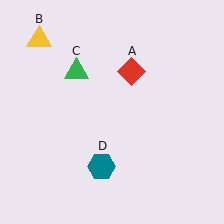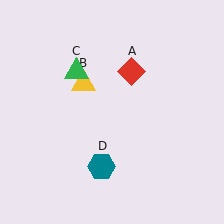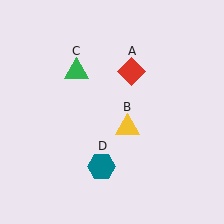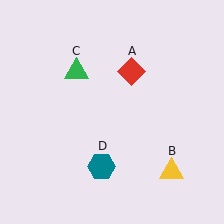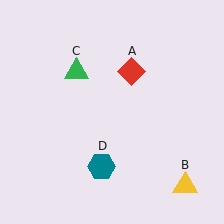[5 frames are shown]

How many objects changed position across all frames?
1 object changed position: yellow triangle (object B).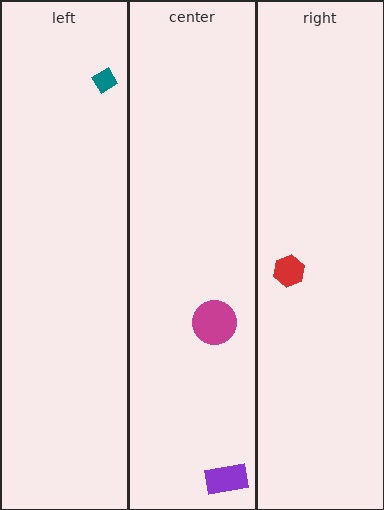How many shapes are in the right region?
1.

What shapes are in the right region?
The red hexagon.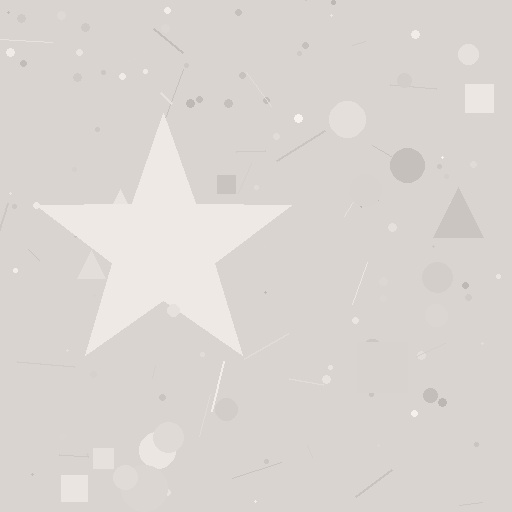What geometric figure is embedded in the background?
A star is embedded in the background.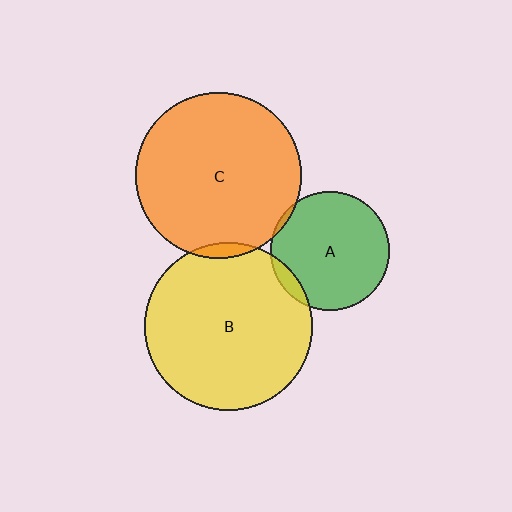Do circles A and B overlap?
Yes.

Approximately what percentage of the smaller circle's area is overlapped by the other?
Approximately 5%.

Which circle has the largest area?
Circle B (yellow).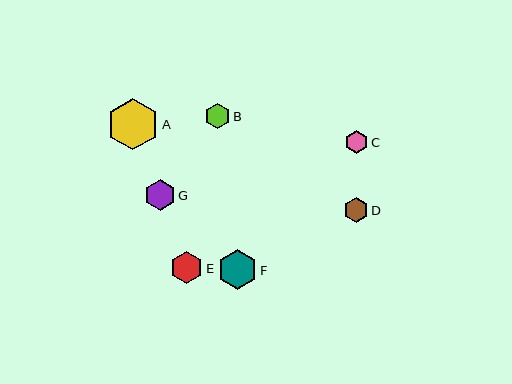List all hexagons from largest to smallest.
From largest to smallest: A, F, E, G, B, D, C.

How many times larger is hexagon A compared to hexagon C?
Hexagon A is approximately 2.3 times the size of hexagon C.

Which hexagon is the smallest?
Hexagon C is the smallest with a size of approximately 23 pixels.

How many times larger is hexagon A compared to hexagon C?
Hexagon A is approximately 2.3 times the size of hexagon C.